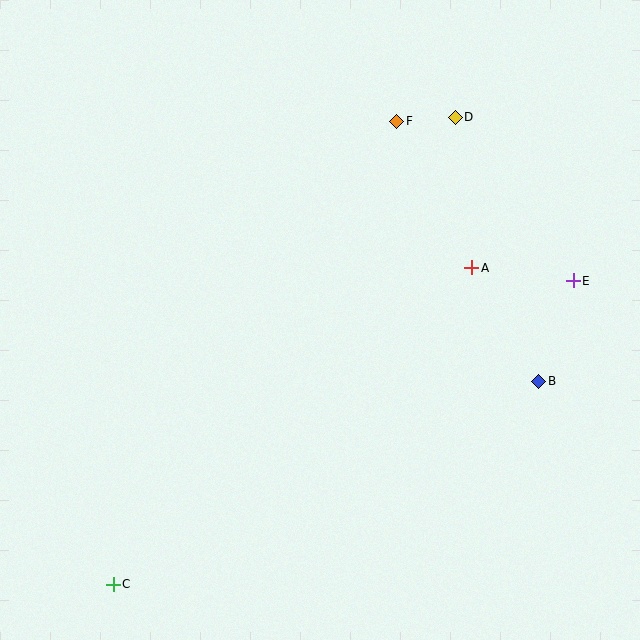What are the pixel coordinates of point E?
Point E is at (573, 281).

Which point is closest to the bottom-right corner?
Point B is closest to the bottom-right corner.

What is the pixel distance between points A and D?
The distance between A and D is 151 pixels.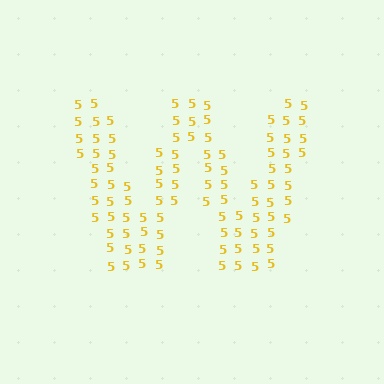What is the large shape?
The large shape is the letter W.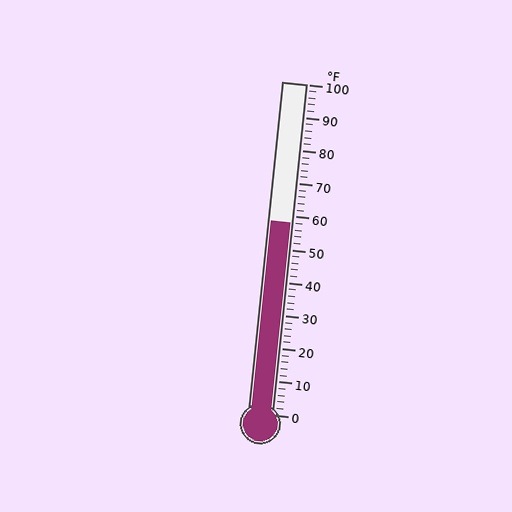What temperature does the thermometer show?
The thermometer shows approximately 58°F.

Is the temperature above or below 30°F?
The temperature is above 30°F.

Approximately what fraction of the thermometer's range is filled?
The thermometer is filled to approximately 60% of its range.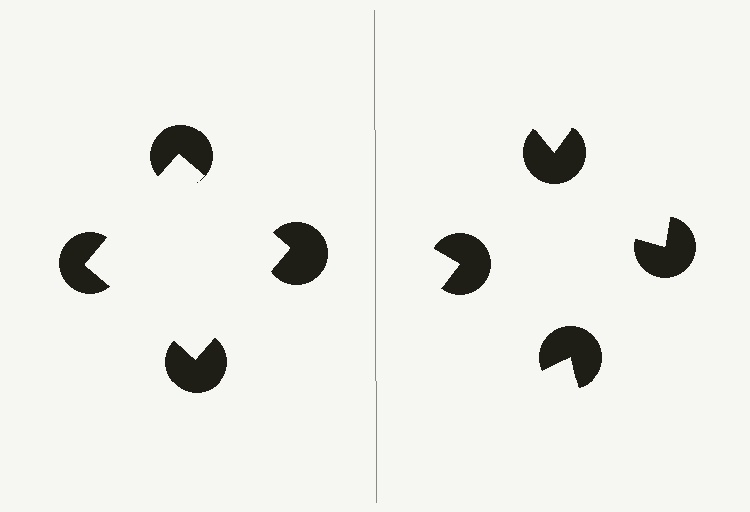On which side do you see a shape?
An illusory square appears on the left side. On the right side the wedge cuts are rotated, so no coherent shape forms.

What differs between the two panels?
The pac-man discs are positioned identically on both sides; only the wedge orientations differ. On the left they align to a square; on the right they are misaligned.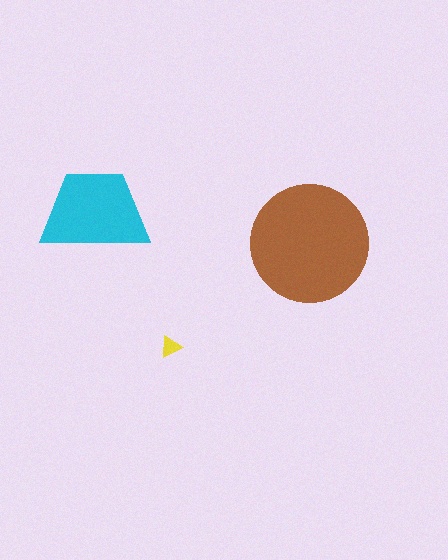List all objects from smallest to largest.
The yellow triangle, the cyan trapezoid, the brown circle.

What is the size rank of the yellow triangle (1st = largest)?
3rd.